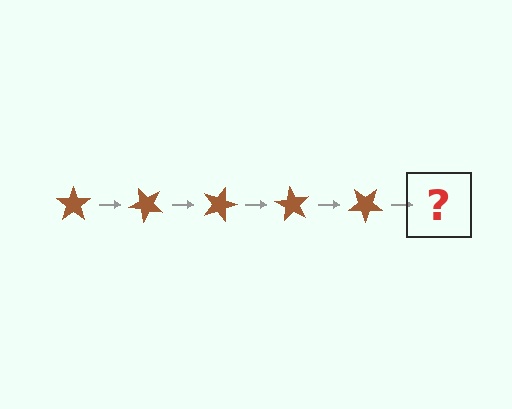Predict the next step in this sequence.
The next step is a brown star rotated 225 degrees.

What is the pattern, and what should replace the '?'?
The pattern is that the star rotates 45 degrees each step. The '?' should be a brown star rotated 225 degrees.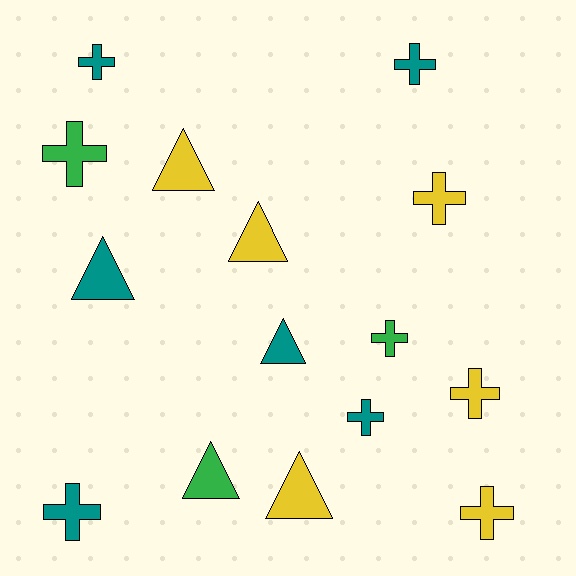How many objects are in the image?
There are 15 objects.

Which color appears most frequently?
Yellow, with 6 objects.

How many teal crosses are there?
There are 4 teal crosses.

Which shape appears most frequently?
Cross, with 9 objects.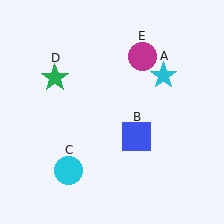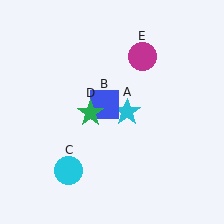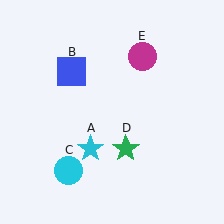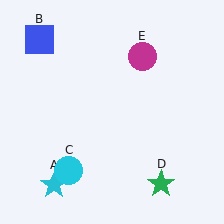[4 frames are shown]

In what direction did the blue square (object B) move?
The blue square (object B) moved up and to the left.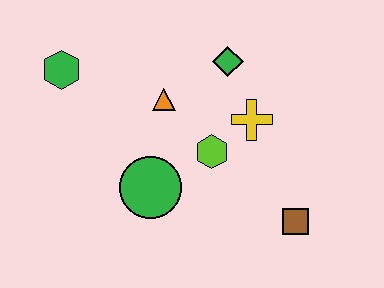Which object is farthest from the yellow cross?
The green hexagon is farthest from the yellow cross.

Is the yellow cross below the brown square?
No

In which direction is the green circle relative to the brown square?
The green circle is to the left of the brown square.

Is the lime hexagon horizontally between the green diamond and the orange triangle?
Yes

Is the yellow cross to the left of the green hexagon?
No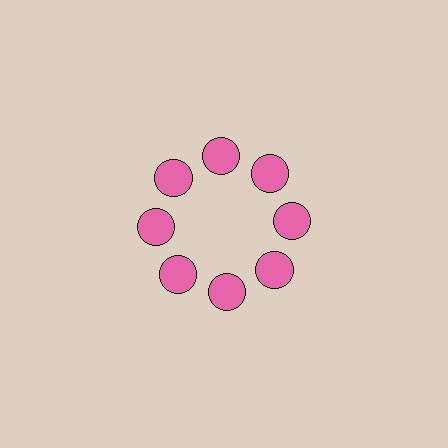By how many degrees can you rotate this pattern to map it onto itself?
The pattern maps onto itself every 45 degrees of rotation.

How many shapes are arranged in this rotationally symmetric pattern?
There are 8 shapes, arranged in 8 groups of 1.